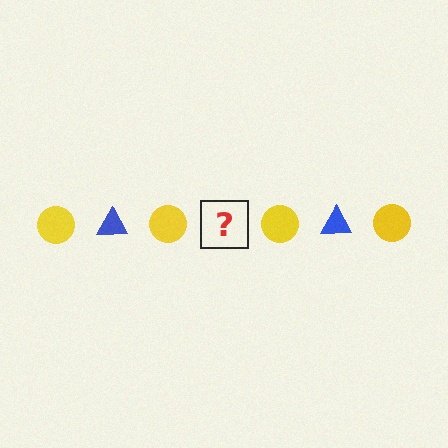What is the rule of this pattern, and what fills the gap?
The rule is that the pattern alternates between yellow circle and blue triangle. The gap should be filled with a blue triangle.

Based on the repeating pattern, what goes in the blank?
The blank should be a blue triangle.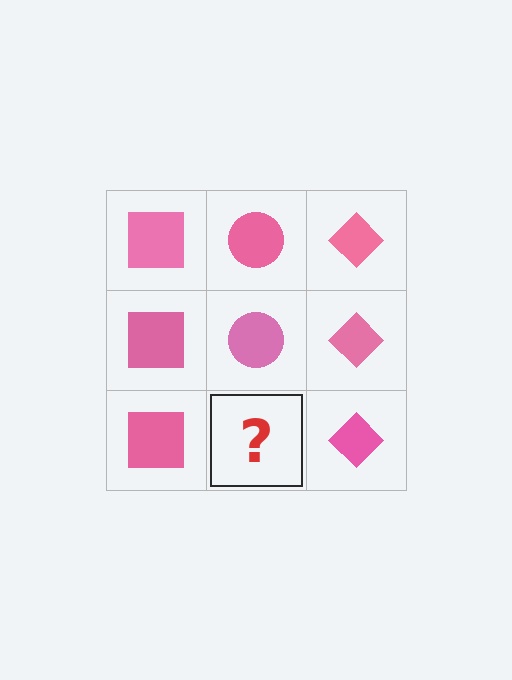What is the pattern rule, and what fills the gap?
The rule is that each column has a consistent shape. The gap should be filled with a pink circle.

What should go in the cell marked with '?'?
The missing cell should contain a pink circle.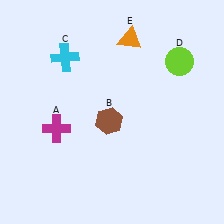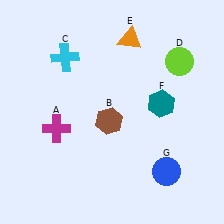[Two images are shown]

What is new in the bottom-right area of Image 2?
A blue circle (G) was added in the bottom-right area of Image 2.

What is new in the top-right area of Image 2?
A teal hexagon (F) was added in the top-right area of Image 2.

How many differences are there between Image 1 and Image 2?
There are 2 differences between the two images.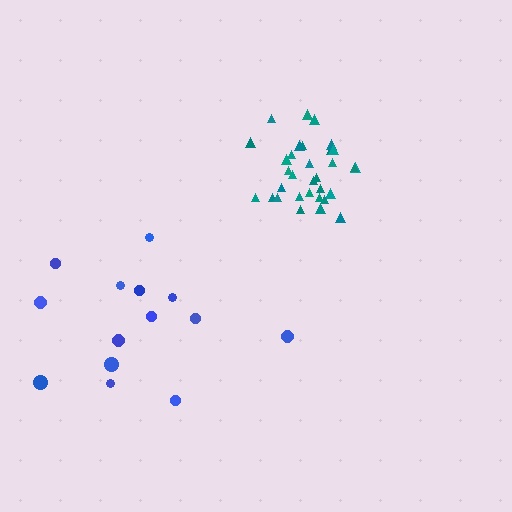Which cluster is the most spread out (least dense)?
Blue.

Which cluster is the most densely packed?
Teal.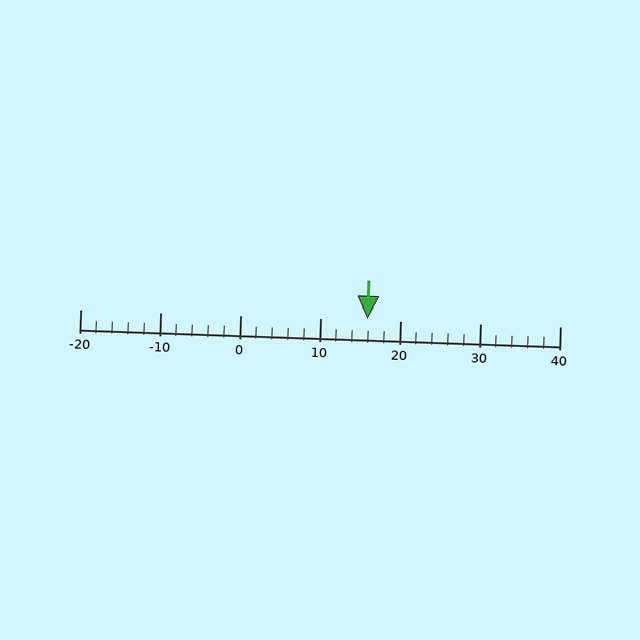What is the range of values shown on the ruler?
The ruler shows values from -20 to 40.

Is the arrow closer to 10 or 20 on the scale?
The arrow is closer to 20.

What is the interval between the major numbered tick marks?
The major tick marks are spaced 10 units apart.